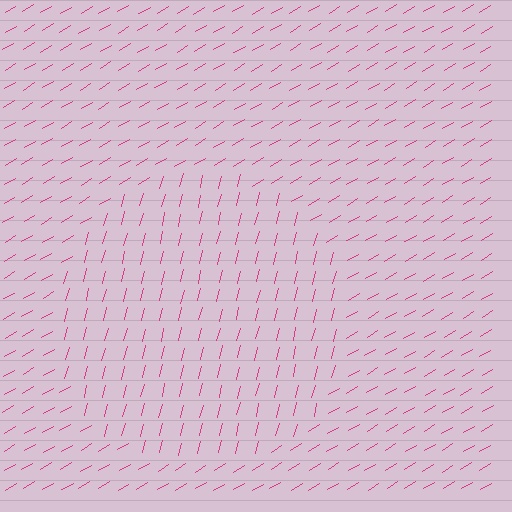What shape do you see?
I see a circle.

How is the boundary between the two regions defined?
The boundary is defined purely by a change in line orientation (approximately 45 degrees difference). All lines are the same color and thickness.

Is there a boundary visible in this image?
Yes, there is a texture boundary formed by a change in line orientation.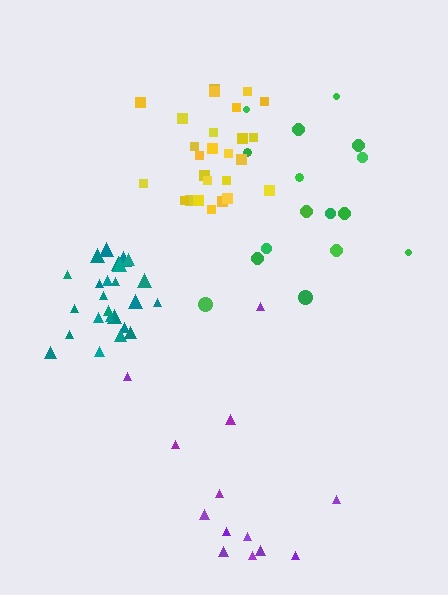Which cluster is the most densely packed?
Teal.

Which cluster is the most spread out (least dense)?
Purple.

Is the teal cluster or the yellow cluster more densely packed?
Teal.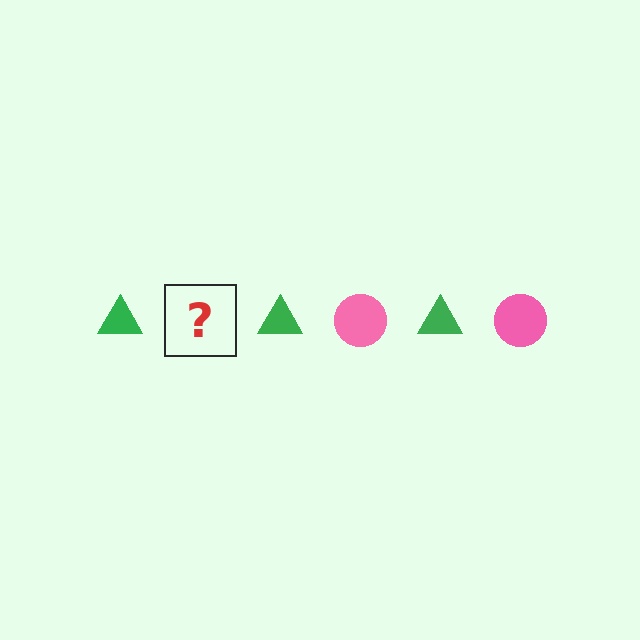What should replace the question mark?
The question mark should be replaced with a pink circle.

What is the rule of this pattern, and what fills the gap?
The rule is that the pattern alternates between green triangle and pink circle. The gap should be filled with a pink circle.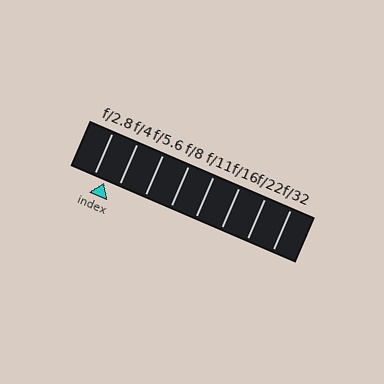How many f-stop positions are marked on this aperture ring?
There are 8 f-stop positions marked.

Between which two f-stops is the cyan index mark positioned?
The index mark is between f/2.8 and f/4.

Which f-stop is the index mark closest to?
The index mark is closest to f/2.8.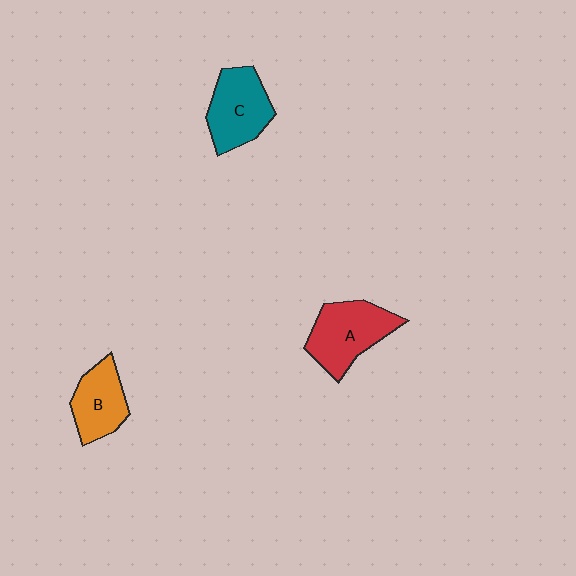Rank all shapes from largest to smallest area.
From largest to smallest: A (red), C (teal), B (orange).